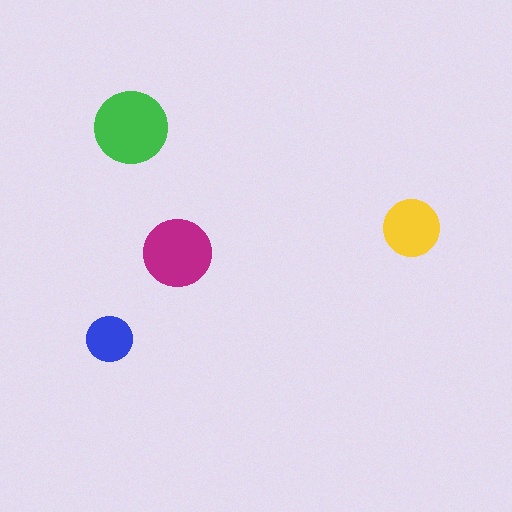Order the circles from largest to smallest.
the green one, the magenta one, the yellow one, the blue one.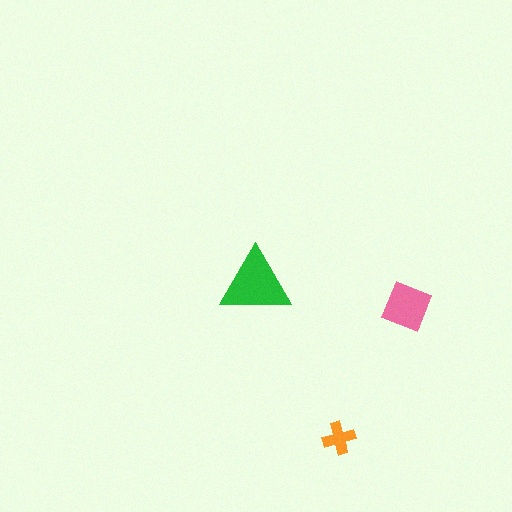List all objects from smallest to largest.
The orange cross, the pink diamond, the green triangle.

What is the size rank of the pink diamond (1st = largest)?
2nd.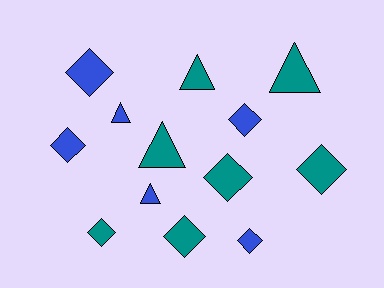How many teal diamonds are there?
There are 4 teal diamonds.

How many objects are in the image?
There are 13 objects.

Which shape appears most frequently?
Diamond, with 8 objects.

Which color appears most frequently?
Teal, with 7 objects.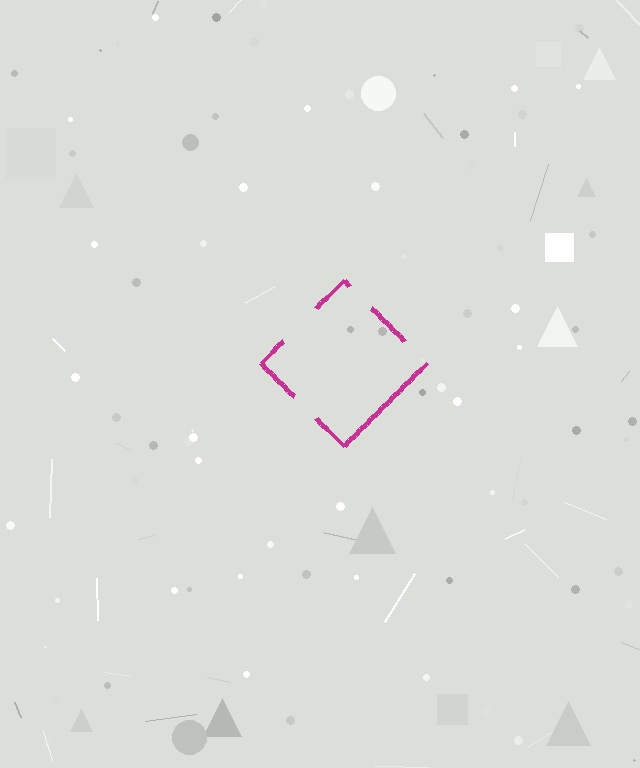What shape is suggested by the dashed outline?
The dashed outline suggests a diamond.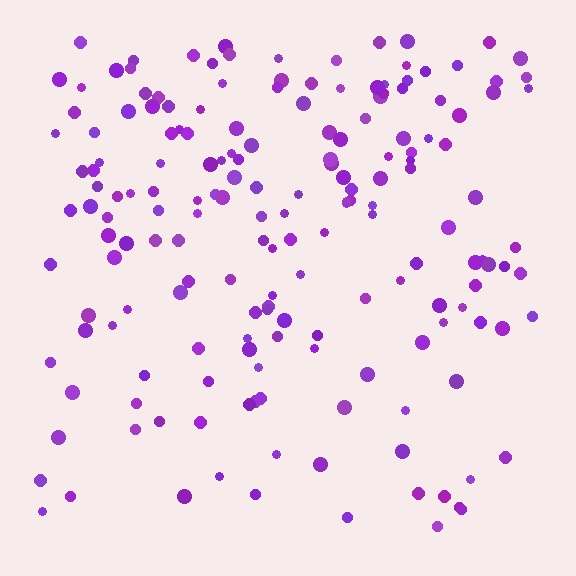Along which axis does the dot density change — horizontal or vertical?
Vertical.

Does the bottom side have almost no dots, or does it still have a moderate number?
Still a moderate number, just noticeably fewer than the top.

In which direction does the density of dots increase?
From bottom to top, with the top side densest.